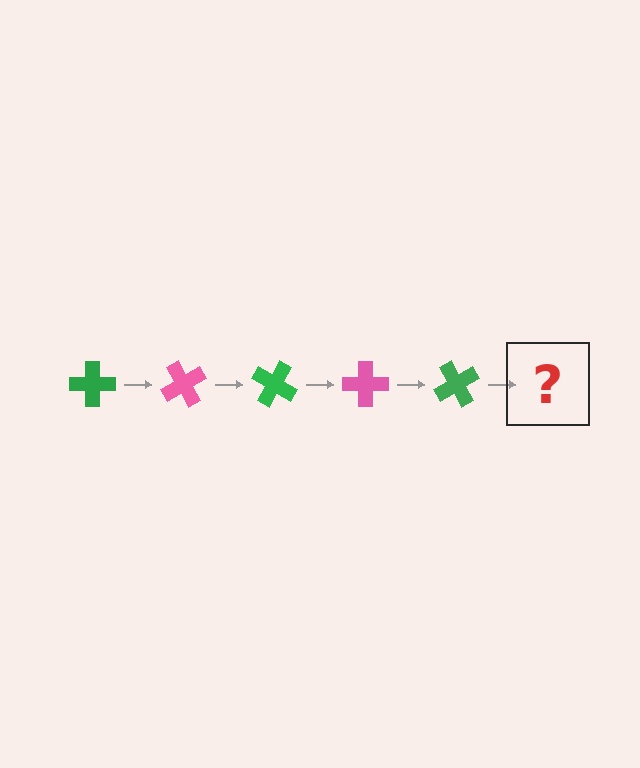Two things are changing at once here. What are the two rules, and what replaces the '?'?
The two rules are that it rotates 60 degrees each step and the color cycles through green and pink. The '?' should be a pink cross, rotated 300 degrees from the start.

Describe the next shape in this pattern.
It should be a pink cross, rotated 300 degrees from the start.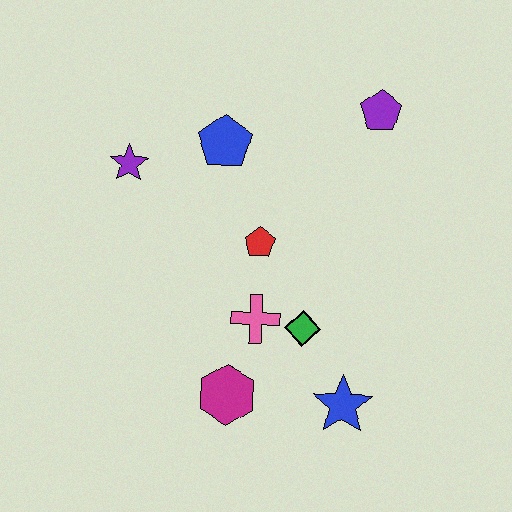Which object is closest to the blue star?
The green diamond is closest to the blue star.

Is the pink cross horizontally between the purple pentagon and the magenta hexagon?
Yes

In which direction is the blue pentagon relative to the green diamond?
The blue pentagon is above the green diamond.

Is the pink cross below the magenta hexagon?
No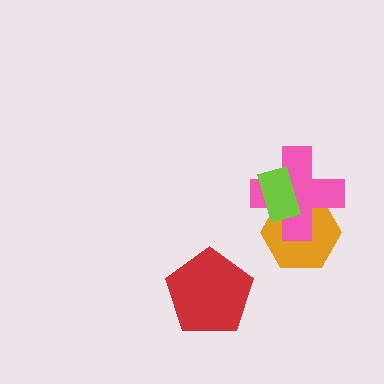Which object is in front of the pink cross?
The lime rectangle is in front of the pink cross.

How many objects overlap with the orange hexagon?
2 objects overlap with the orange hexagon.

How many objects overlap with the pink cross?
2 objects overlap with the pink cross.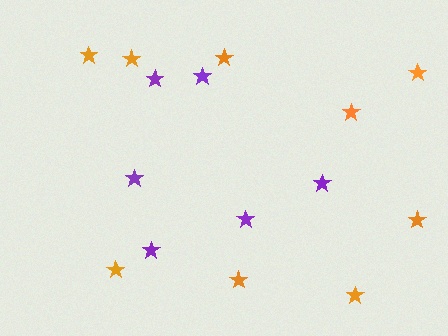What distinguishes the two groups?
There are 2 groups: one group of purple stars (6) and one group of orange stars (9).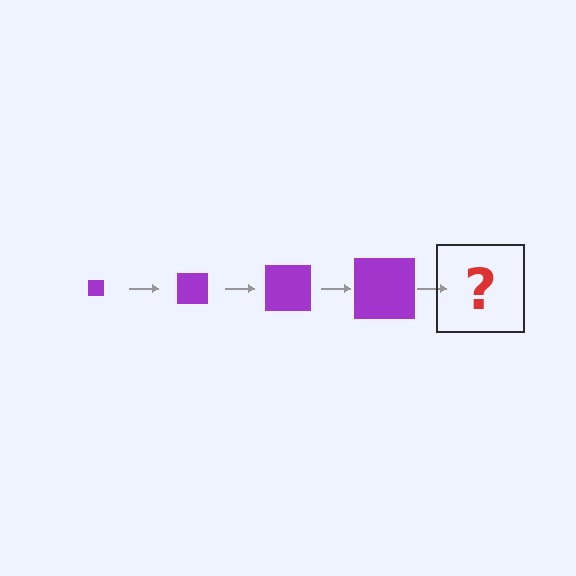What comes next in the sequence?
The next element should be a purple square, larger than the previous one.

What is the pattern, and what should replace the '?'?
The pattern is that the square gets progressively larger each step. The '?' should be a purple square, larger than the previous one.